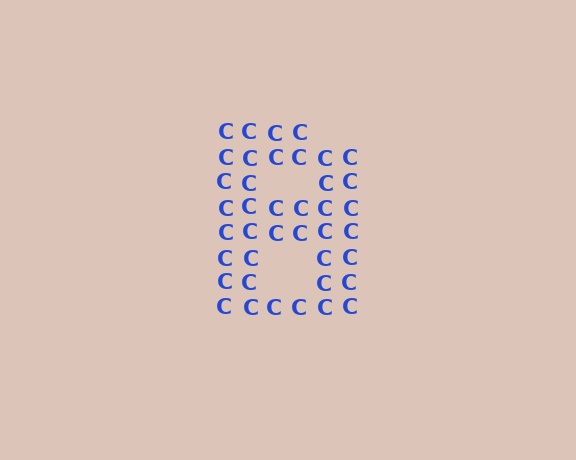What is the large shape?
The large shape is the letter B.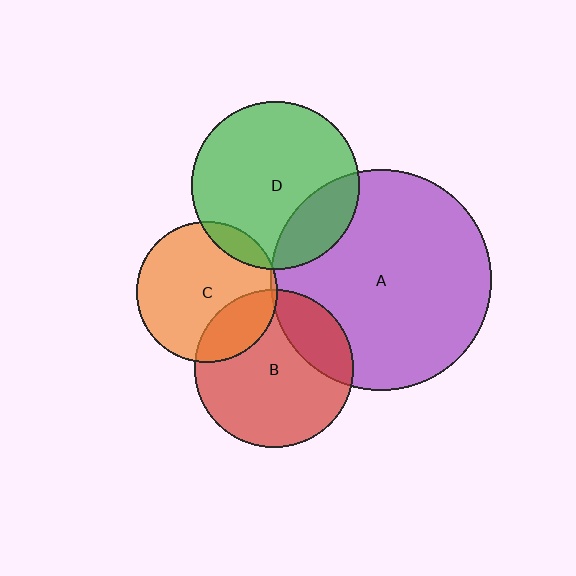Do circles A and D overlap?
Yes.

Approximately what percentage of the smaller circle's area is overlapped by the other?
Approximately 20%.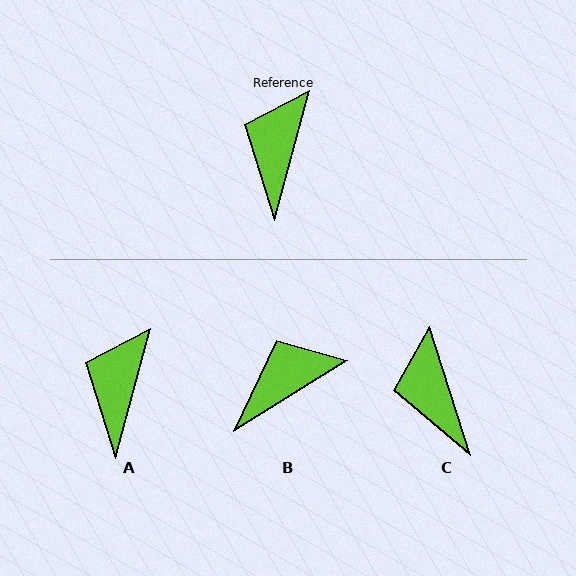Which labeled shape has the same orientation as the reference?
A.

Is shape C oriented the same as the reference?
No, it is off by about 33 degrees.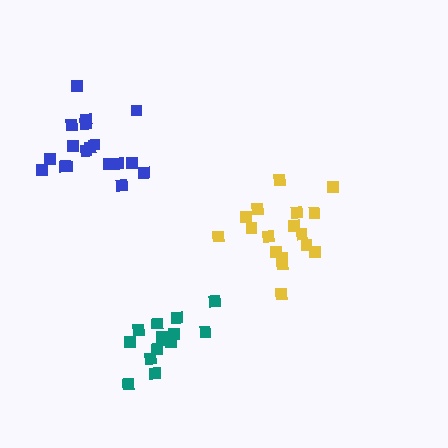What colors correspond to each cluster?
The clusters are colored: teal, yellow, blue.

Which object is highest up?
The blue cluster is topmost.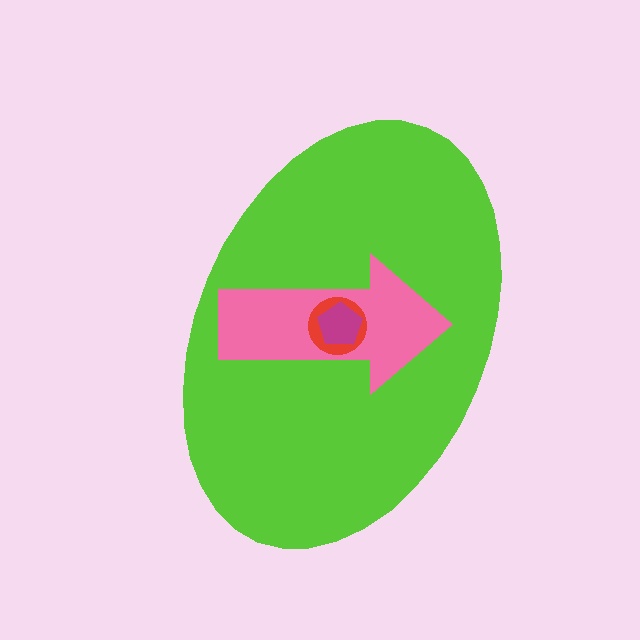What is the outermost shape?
The lime ellipse.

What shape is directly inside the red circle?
The magenta pentagon.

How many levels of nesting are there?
4.